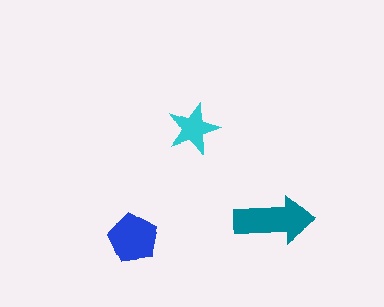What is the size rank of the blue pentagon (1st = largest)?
2nd.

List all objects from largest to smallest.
The teal arrow, the blue pentagon, the cyan star.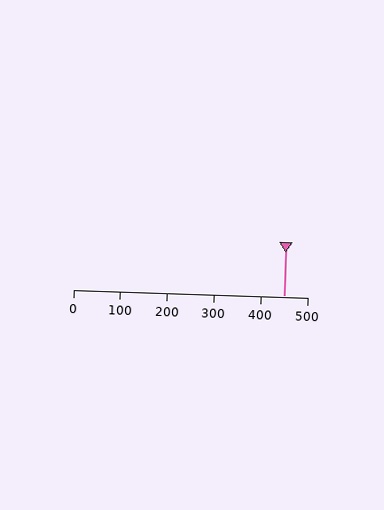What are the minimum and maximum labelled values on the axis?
The axis runs from 0 to 500.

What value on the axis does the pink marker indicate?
The marker indicates approximately 450.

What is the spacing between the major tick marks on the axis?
The major ticks are spaced 100 apart.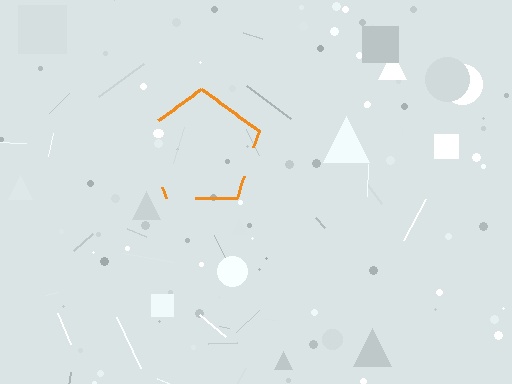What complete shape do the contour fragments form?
The contour fragments form a pentagon.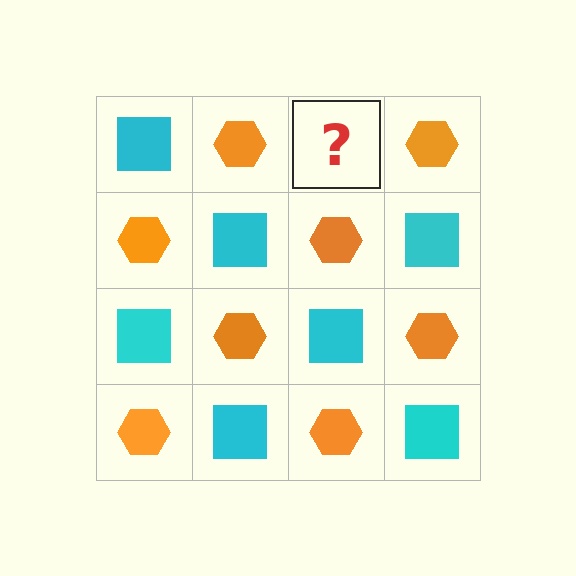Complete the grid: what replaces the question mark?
The question mark should be replaced with a cyan square.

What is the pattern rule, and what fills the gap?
The rule is that it alternates cyan square and orange hexagon in a checkerboard pattern. The gap should be filled with a cyan square.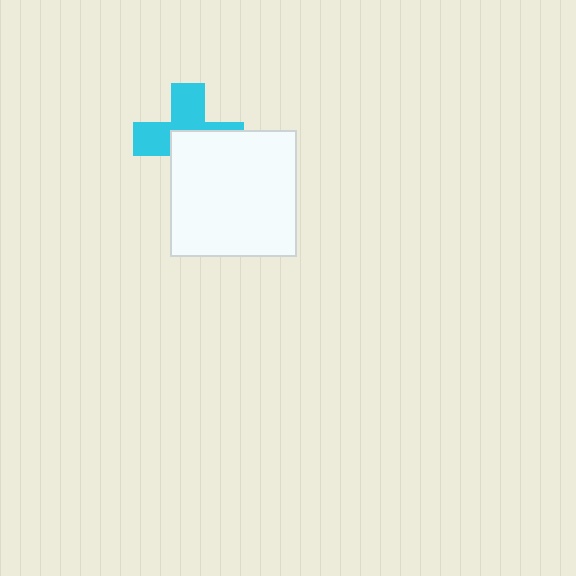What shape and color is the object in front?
The object in front is a white square.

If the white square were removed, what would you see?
You would see the complete cyan cross.